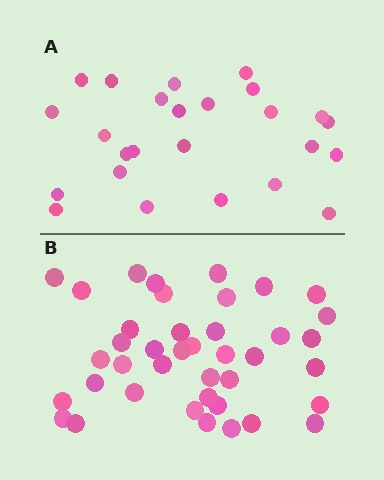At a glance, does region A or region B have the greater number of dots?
Region B (the bottom region) has more dots.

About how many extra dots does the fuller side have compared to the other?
Region B has approximately 15 more dots than region A.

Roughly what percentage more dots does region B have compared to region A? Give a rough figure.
About 60% more.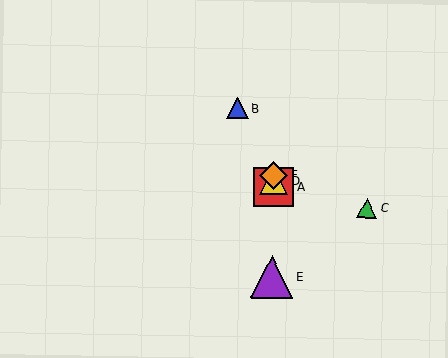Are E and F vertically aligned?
Yes, both are at x≈272.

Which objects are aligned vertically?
Objects A, D, E, F are aligned vertically.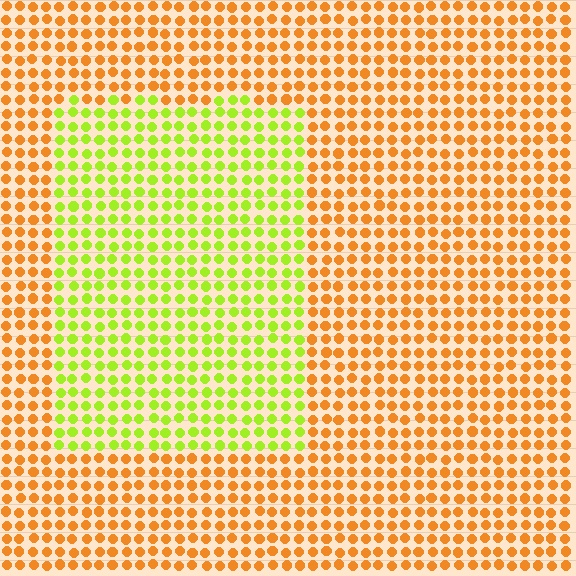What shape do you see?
I see a rectangle.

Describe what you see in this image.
The image is filled with small orange elements in a uniform arrangement. A rectangle-shaped region is visible where the elements are tinted to a slightly different hue, forming a subtle color boundary.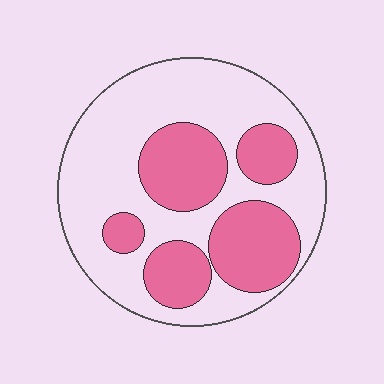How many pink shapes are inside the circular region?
5.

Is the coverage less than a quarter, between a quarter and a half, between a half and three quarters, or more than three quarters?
Between a quarter and a half.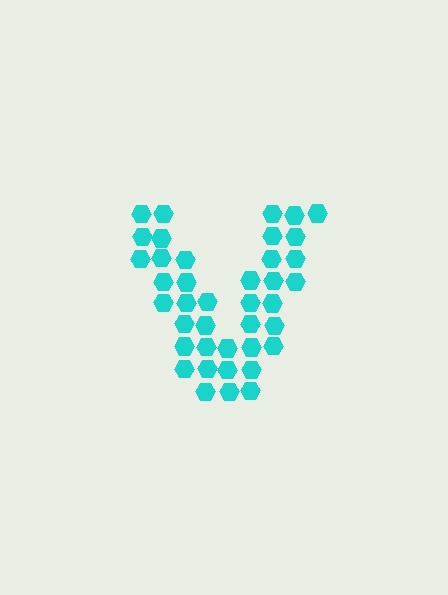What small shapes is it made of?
It is made of small hexagons.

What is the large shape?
The large shape is the letter V.